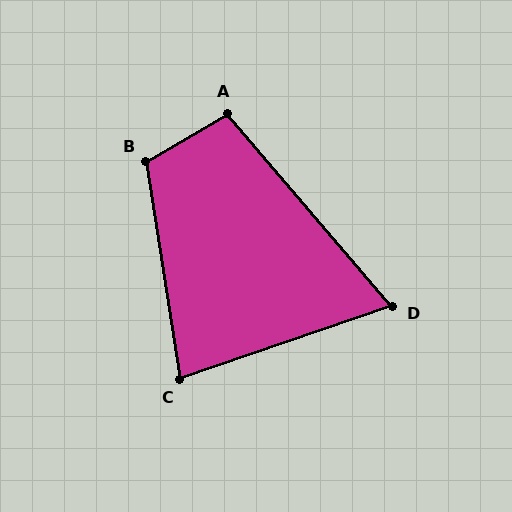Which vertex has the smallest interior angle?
D, at approximately 68 degrees.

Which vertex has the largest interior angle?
B, at approximately 112 degrees.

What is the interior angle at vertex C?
Approximately 80 degrees (acute).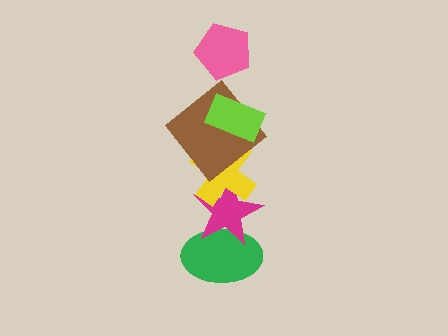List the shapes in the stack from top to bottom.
From top to bottom: the pink pentagon, the lime rectangle, the brown diamond, the yellow cross, the magenta star, the green ellipse.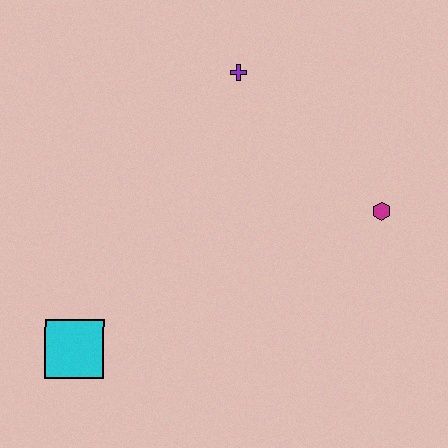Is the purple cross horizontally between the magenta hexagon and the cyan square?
Yes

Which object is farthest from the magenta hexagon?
The cyan square is farthest from the magenta hexagon.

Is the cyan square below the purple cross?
Yes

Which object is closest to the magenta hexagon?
The purple cross is closest to the magenta hexagon.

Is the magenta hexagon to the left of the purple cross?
No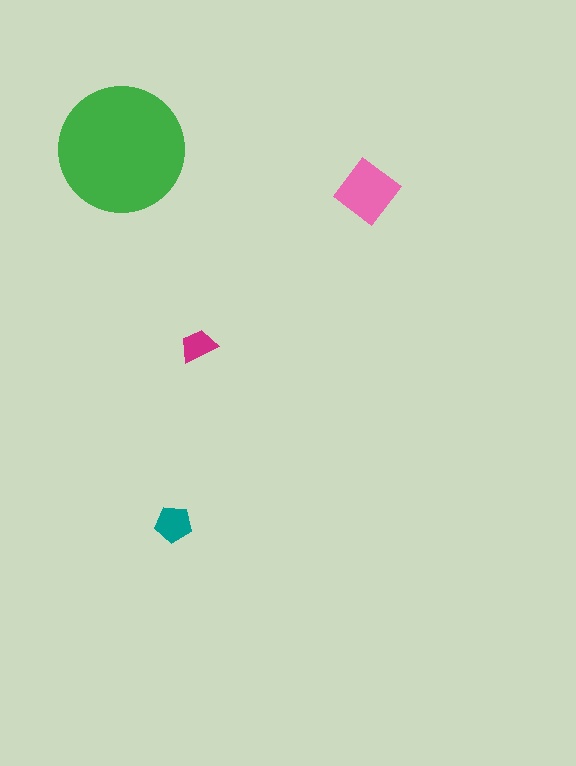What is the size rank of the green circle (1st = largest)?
1st.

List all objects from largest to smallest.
The green circle, the pink diamond, the teal pentagon, the magenta trapezoid.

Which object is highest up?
The green circle is topmost.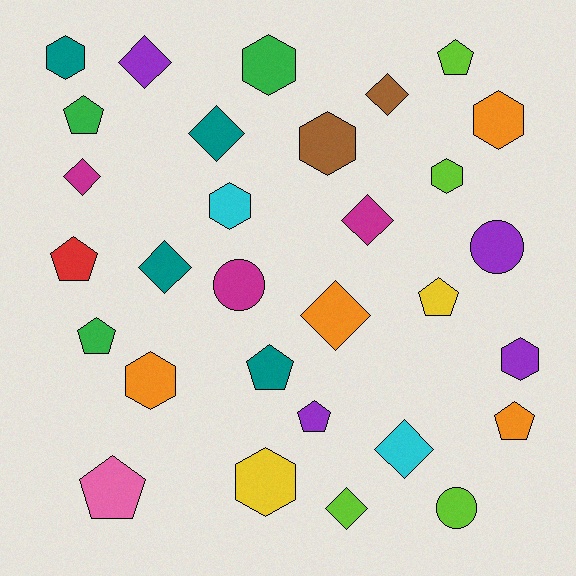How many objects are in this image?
There are 30 objects.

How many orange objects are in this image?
There are 4 orange objects.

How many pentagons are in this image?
There are 9 pentagons.